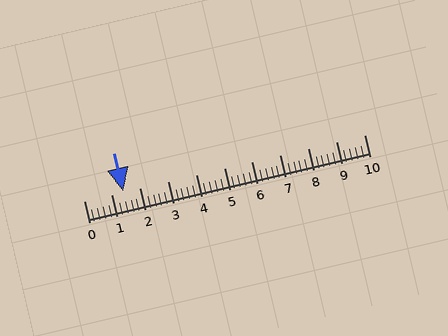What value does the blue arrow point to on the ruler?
The blue arrow points to approximately 1.4.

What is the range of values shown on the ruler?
The ruler shows values from 0 to 10.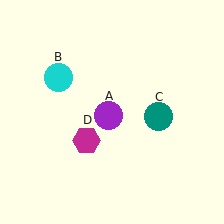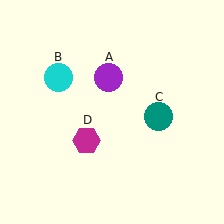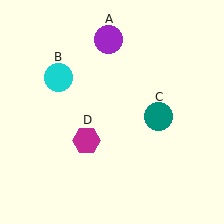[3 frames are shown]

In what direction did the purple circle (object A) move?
The purple circle (object A) moved up.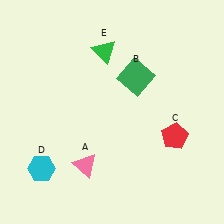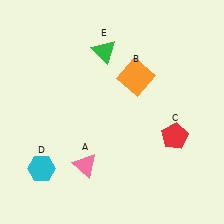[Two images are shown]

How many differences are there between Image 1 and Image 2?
There is 1 difference between the two images.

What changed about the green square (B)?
In Image 1, B is green. In Image 2, it changed to orange.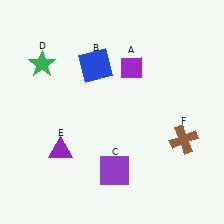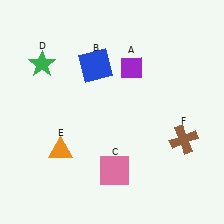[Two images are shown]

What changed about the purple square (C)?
In Image 1, C is purple. In Image 2, it changed to pink.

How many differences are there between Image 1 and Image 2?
There are 2 differences between the two images.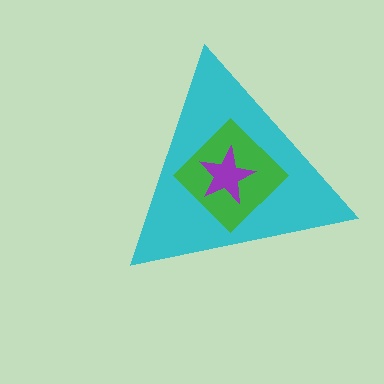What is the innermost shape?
The purple star.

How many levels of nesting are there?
3.